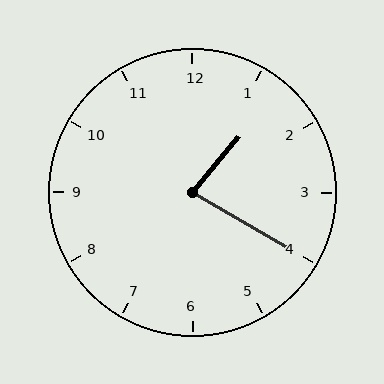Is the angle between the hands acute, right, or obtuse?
It is acute.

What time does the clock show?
1:20.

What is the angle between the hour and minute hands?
Approximately 80 degrees.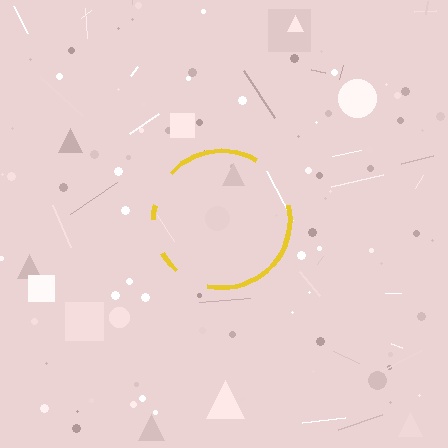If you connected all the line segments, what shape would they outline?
They would outline a circle.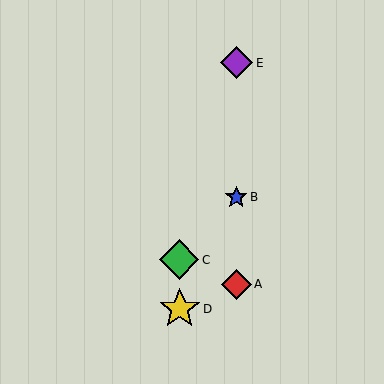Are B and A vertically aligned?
Yes, both are at x≈236.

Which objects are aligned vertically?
Objects A, B, E are aligned vertically.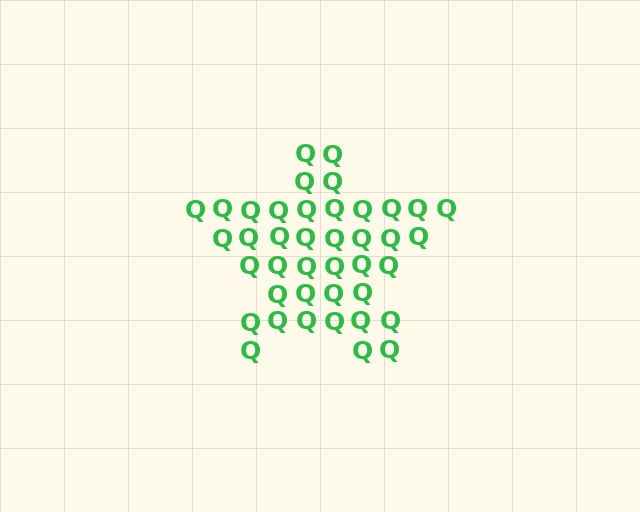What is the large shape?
The large shape is a star.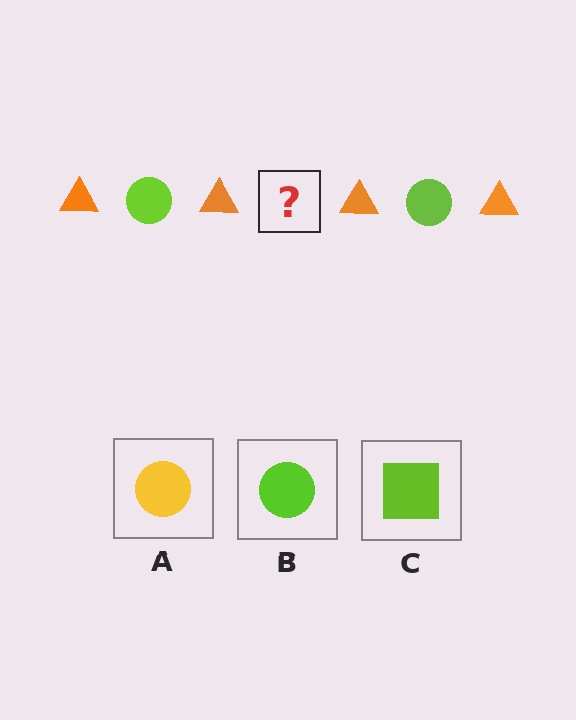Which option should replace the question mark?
Option B.